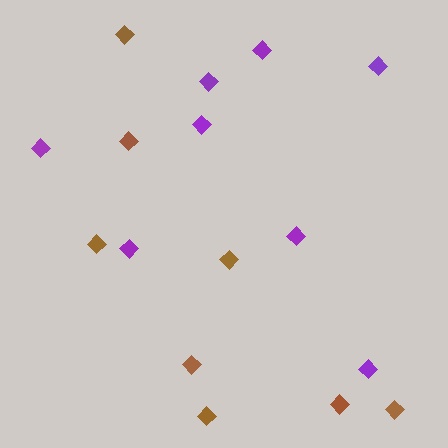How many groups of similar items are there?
There are 2 groups: one group of brown diamonds (8) and one group of purple diamonds (8).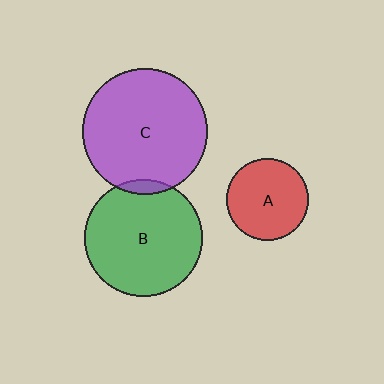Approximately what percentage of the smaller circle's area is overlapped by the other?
Approximately 5%.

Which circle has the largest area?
Circle C (purple).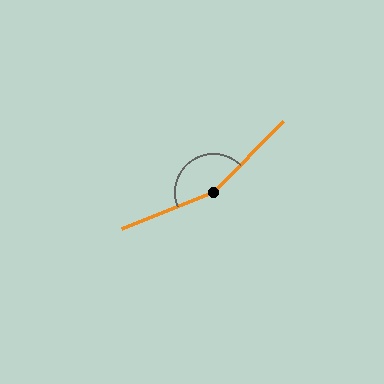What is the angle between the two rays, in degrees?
Approximately 157 degrees.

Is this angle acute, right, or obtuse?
It is obtuse.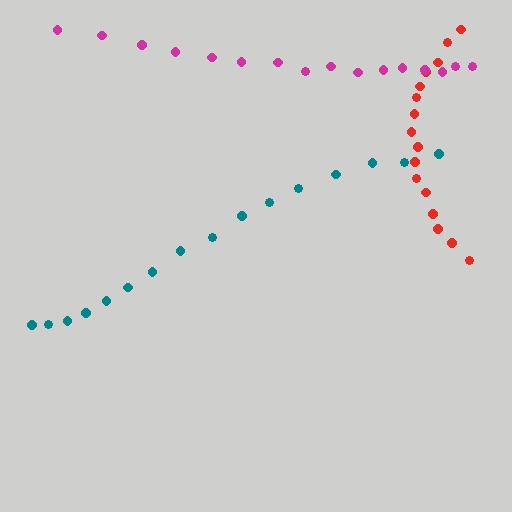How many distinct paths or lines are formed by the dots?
There are 3 distinct paths.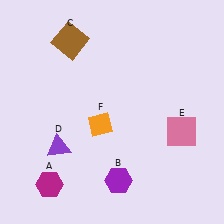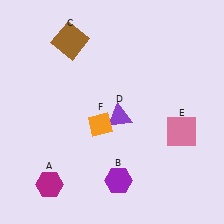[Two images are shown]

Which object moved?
The purple triangle (D) moved right.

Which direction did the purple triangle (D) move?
The purple triangle (D) moved right.